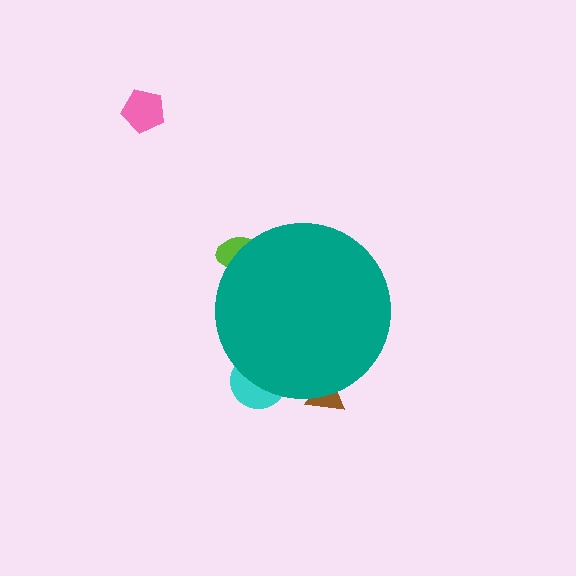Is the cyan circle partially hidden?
Yes, the cyan circle is partially hidden behind the teal circle.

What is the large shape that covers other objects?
A teal circle.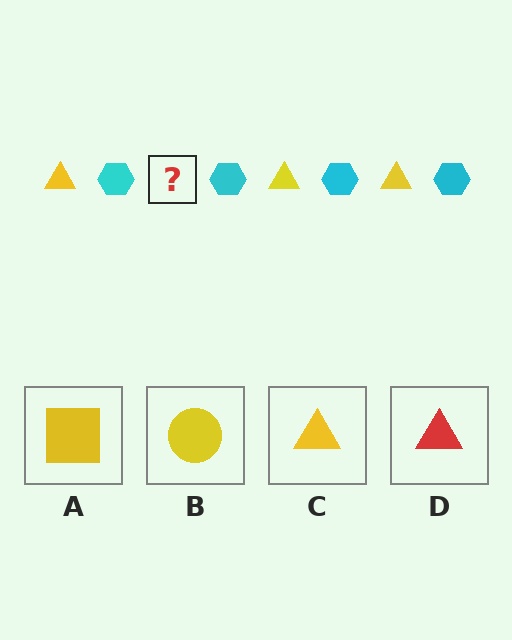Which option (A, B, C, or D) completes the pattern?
C.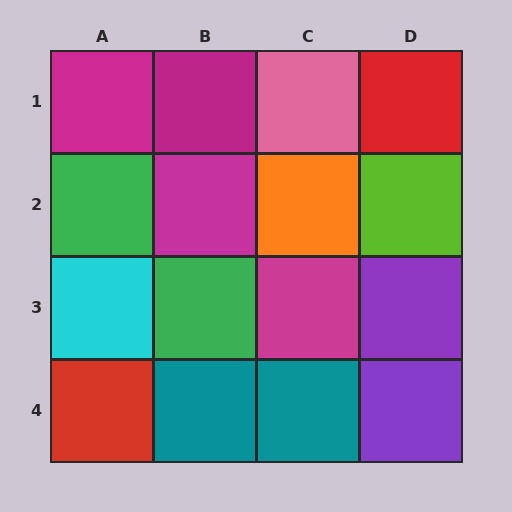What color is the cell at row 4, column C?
Teal.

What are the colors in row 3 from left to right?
Cyan, green, magenta, purple.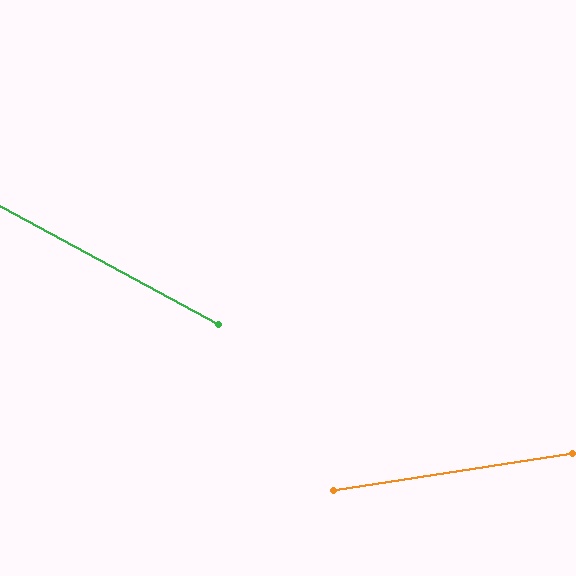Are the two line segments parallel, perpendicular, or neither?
Neither parallel nor perpendicular — they differ by about 37°.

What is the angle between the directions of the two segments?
Approximately 37 degrees.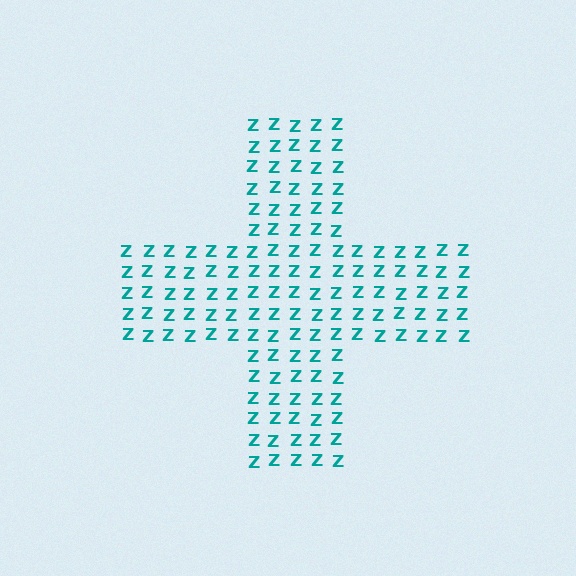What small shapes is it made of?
It is made of small letter Z's.